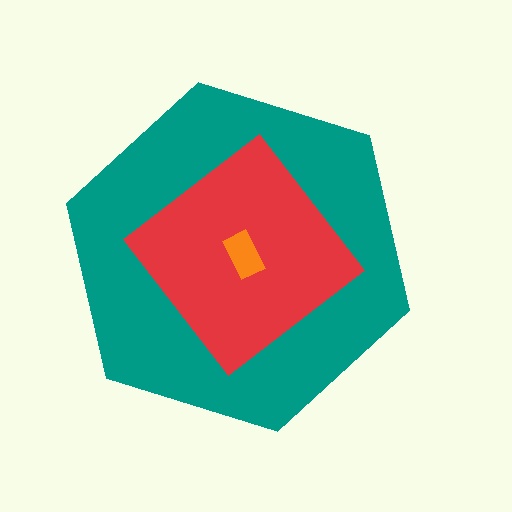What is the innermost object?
The orange rectangle.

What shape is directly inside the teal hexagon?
The red diamond.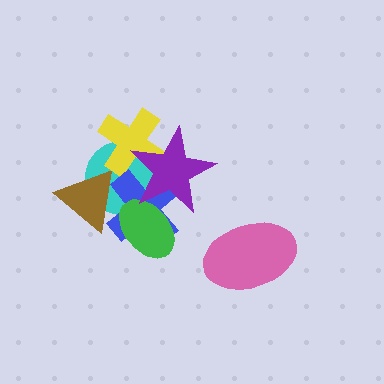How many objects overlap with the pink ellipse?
0 objects overlap with the pink ellipse.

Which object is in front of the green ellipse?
The purple star is in front of the green ellipse.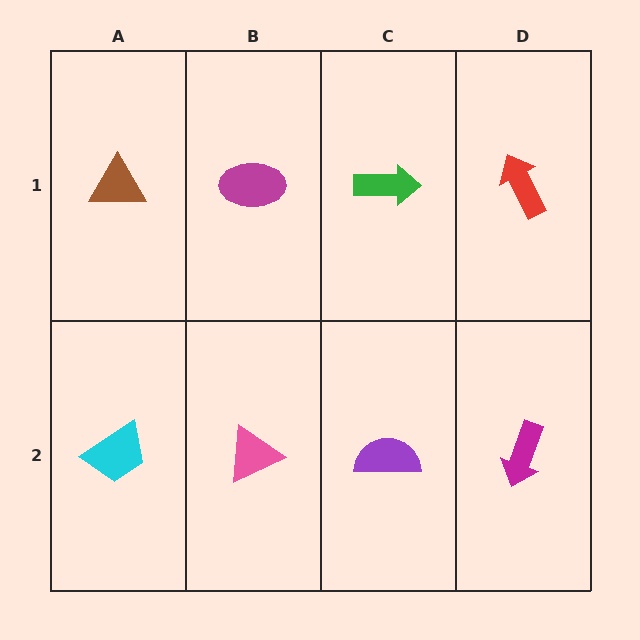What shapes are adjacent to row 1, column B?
A pink triangle (row 2, column B), a brown triangle (row 1, column A), a green arrow (row 1, column C).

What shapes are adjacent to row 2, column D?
A red arrow (row 1, column D), a purple semicircle (row 2, column C).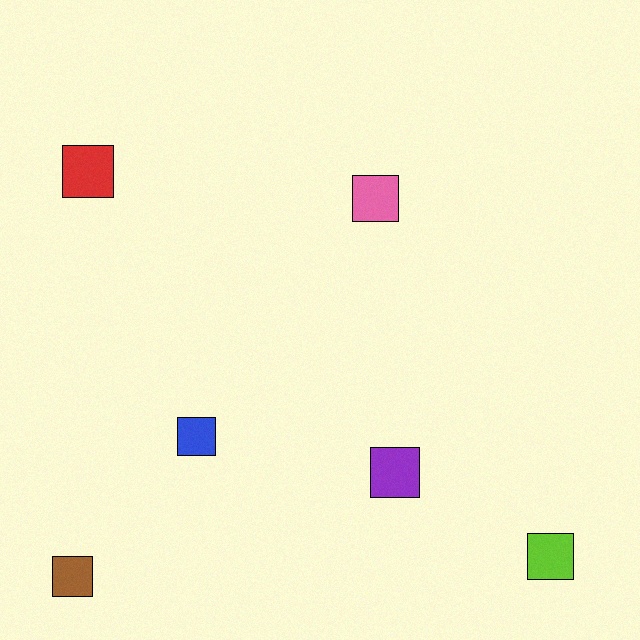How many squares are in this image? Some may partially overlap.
There are 6 squares.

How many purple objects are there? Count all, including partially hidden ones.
There is 1 purple object.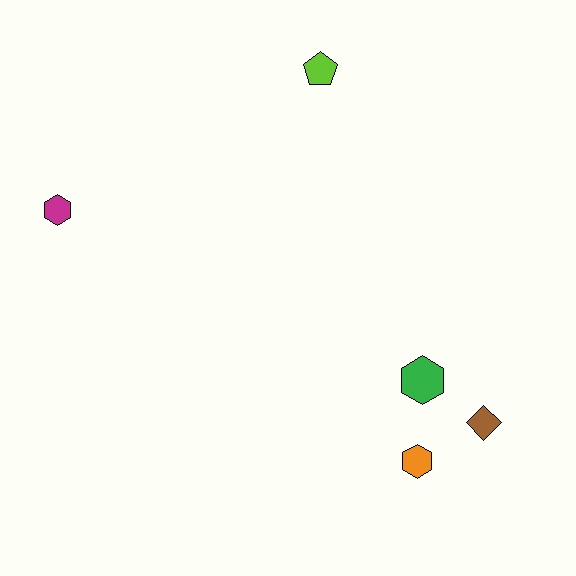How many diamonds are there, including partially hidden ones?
There is 1 diamond.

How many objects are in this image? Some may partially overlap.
There are 5 objects.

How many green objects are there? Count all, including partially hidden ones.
There is 1 green object.